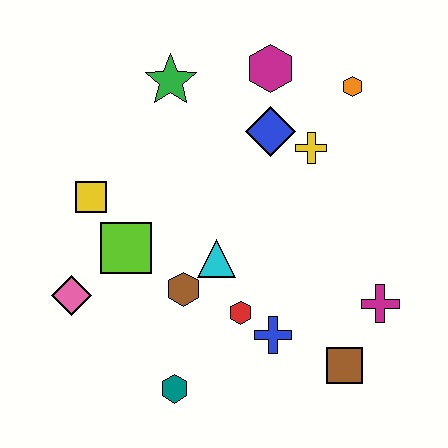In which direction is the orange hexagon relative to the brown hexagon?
The orange hexagon is above the brown hexagon.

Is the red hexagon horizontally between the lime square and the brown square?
Yes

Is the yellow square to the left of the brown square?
Yes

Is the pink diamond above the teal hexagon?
Yes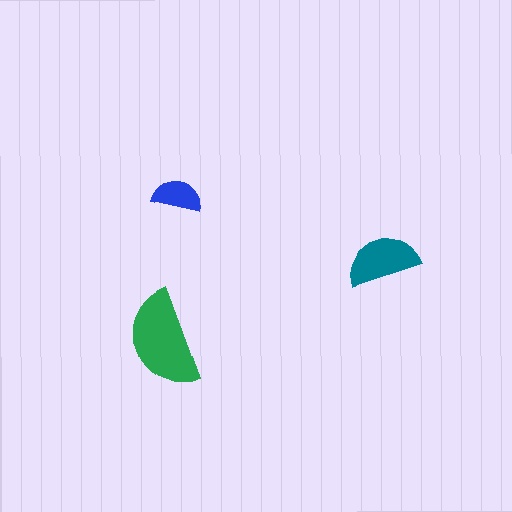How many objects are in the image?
There are 3 objects in the image.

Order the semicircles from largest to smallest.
the green one, the teal one, the blue one.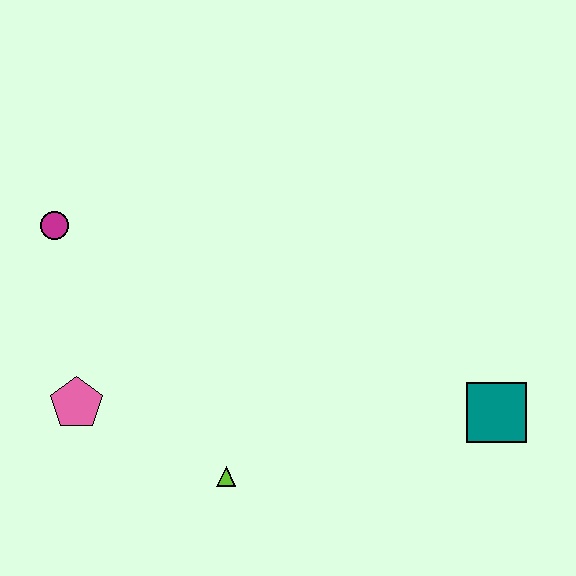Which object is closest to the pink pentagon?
The lime triangle is closest to the pink pentagon.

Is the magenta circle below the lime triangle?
No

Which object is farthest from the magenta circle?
The teal square is farthest from the magenta circle.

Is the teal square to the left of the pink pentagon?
No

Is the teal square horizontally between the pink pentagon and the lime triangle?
No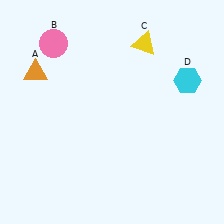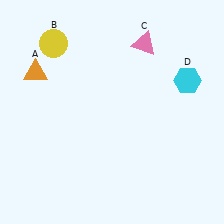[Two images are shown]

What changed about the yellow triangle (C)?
In Image 1, C is yellow. In Image 2, it changed to pink.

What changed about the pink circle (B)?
In Image 1, B is pink. In Image 2, it changed to yellow.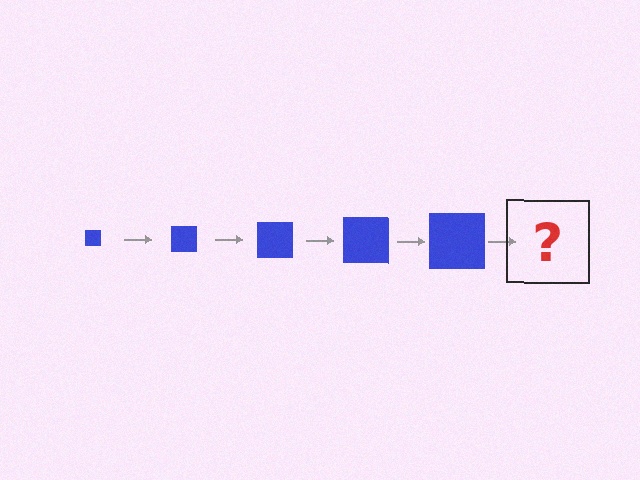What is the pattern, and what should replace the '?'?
The pattern is that the square gets progressively larger each step. The '?' should be a blue square, larger than the previous one.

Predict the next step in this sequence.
The next step is a blue square, larger than the previous one.